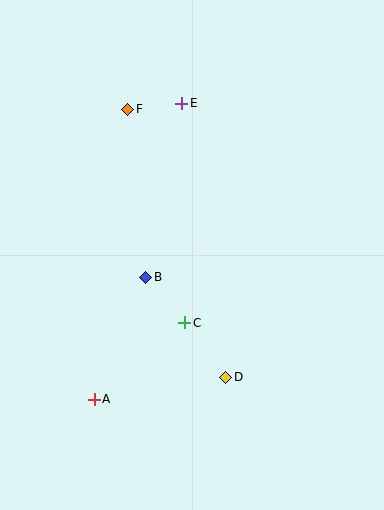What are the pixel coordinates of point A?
Point A is at (94, 399).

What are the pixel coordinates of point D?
Point D is at (226, 377).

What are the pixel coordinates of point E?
Point E is at (182, 103).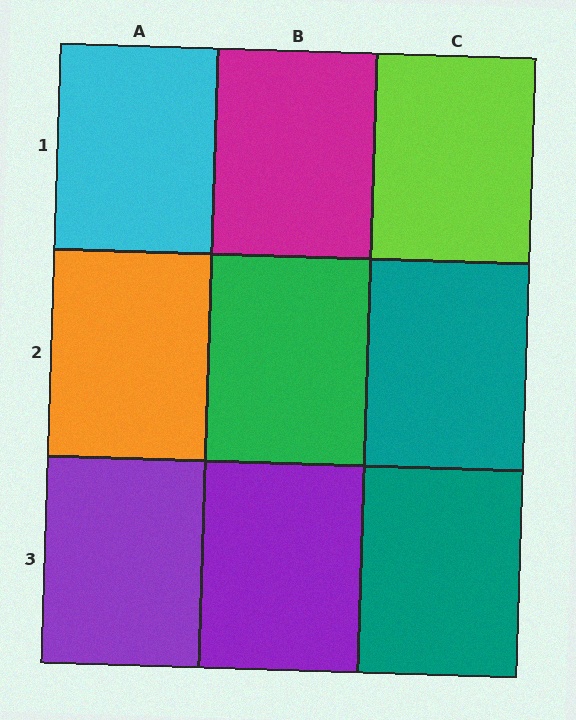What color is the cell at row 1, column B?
Magenta.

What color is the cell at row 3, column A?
Purple.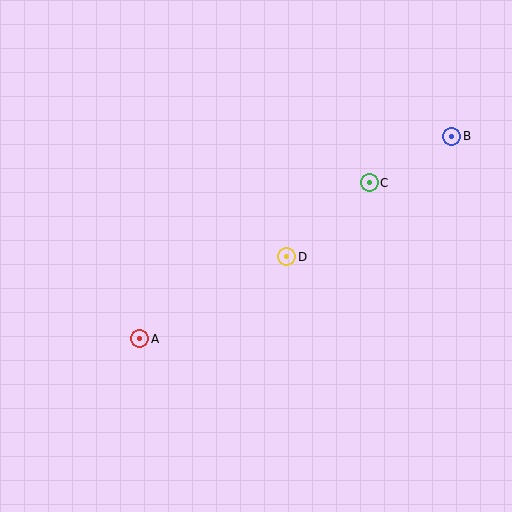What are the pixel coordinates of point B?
Point B is at (452, 136).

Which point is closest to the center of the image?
Point D at (287, 257) is closest to the center.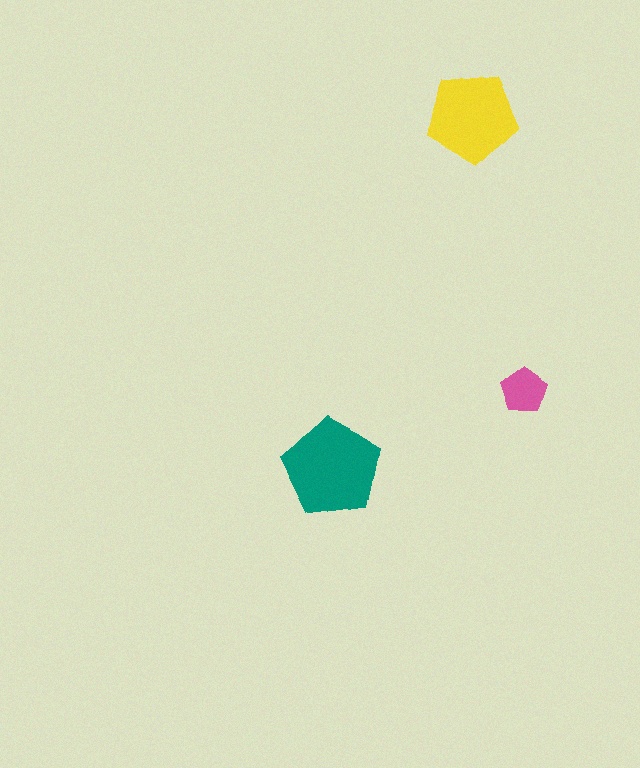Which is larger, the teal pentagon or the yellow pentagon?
The teal one.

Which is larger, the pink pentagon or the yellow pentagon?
The yellow one.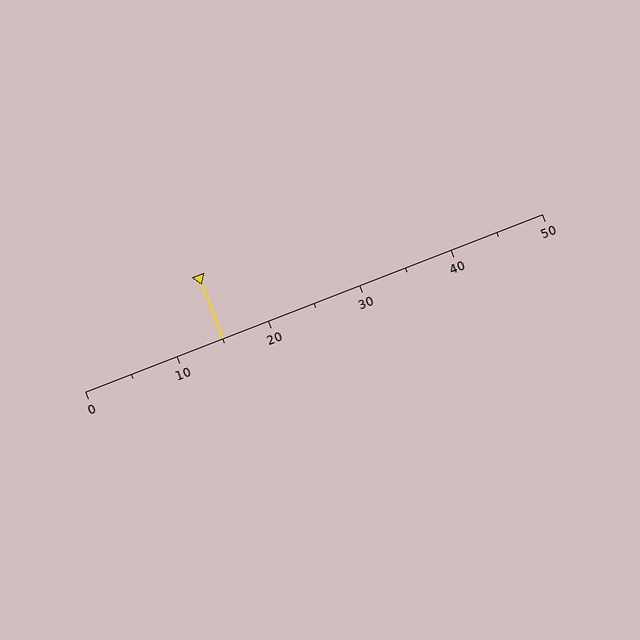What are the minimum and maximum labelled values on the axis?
The axis runs from 0 to 50.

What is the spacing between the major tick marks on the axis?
The major ticks are spaced 10 apart.